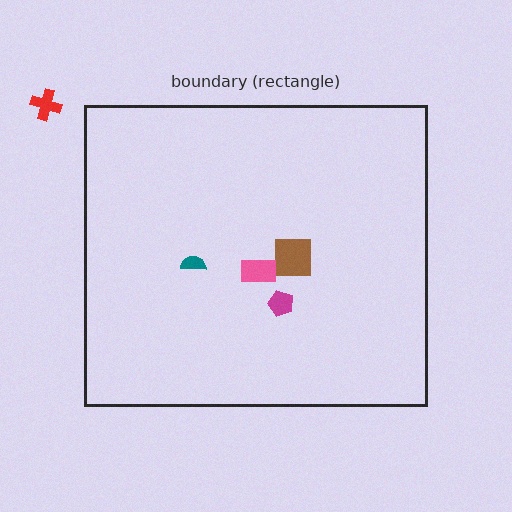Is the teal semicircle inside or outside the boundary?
Inside.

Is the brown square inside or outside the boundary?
Inside.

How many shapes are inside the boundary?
4 inside, 1 outside.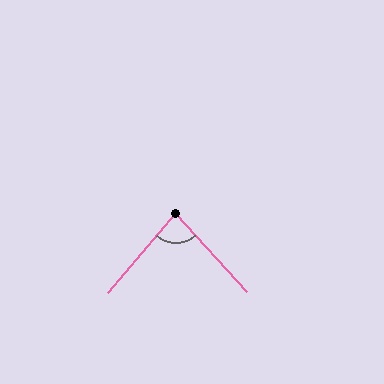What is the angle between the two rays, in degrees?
Approximately 83 degrees.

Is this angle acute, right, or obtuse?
It is acute.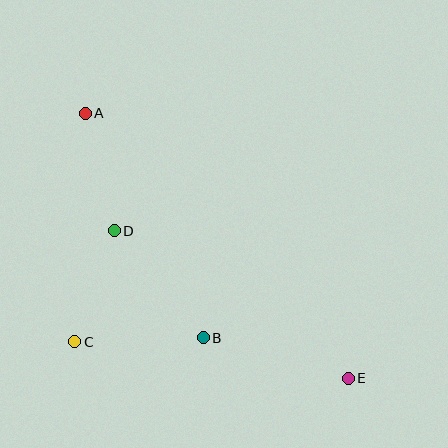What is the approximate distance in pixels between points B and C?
The distance between B and C is approximately 129 pixels.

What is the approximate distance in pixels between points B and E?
The distance between B and E is approximately 151 pixels.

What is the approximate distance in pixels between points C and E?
The distance between C and E is approximately 276 pixels.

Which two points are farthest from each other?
Points A and E are farthest from each other.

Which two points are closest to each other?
Points C and D are closest to each other.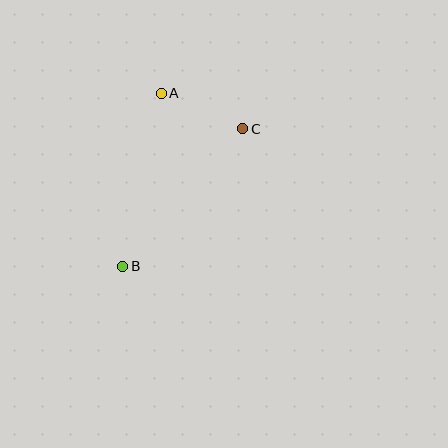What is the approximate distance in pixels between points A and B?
The distance between A and B is approximately 177 pixels.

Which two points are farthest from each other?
Points B and C are farthest from each other.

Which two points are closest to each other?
Points A and C are closest to each other.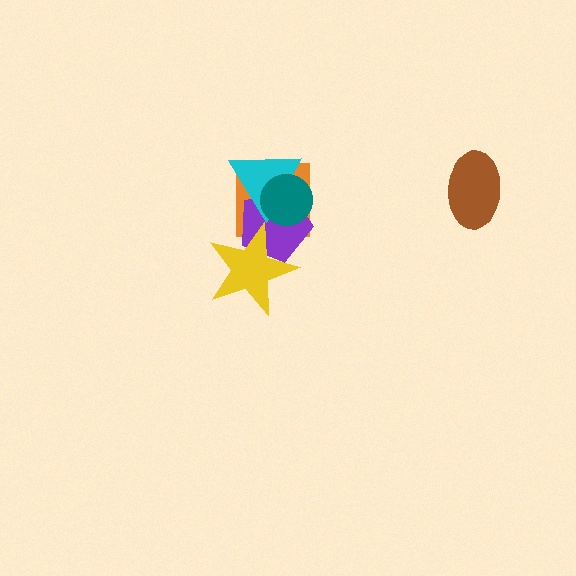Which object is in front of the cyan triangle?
The teal circle is in front of the cyan triangle.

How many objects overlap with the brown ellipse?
0 objects overlap with the brown ellipse.